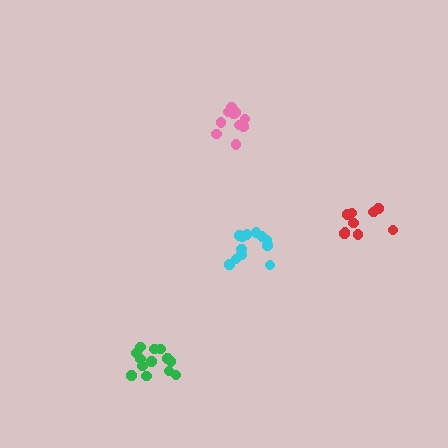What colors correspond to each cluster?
The clusters are colored: green, pink, red, cyan.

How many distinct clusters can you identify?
There are 4 distinct clusters.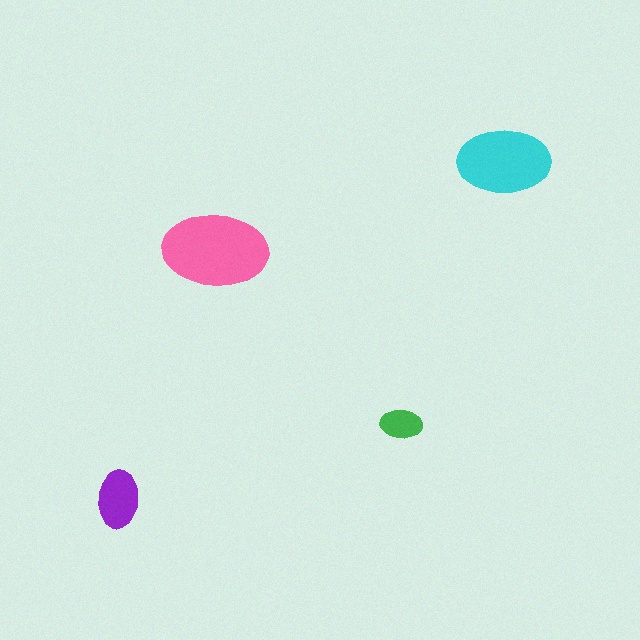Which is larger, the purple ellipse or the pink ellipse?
The pink one.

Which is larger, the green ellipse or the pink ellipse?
The pink one.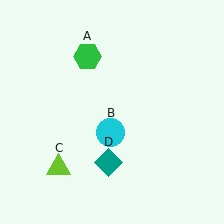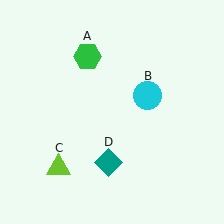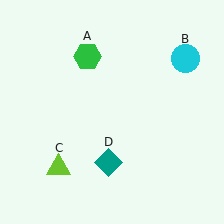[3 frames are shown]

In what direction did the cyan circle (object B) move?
The cyan circle (object B) moved up and to the right.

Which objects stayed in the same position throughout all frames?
Green hexagon (object A) and lime triangle (object C) and teal diamond (object D) remained stationary.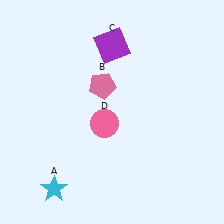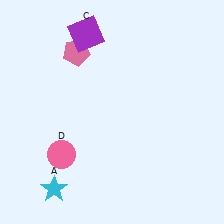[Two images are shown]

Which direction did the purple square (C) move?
The purple square (C) moved left.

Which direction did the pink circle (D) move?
The pink circle (D) moved left.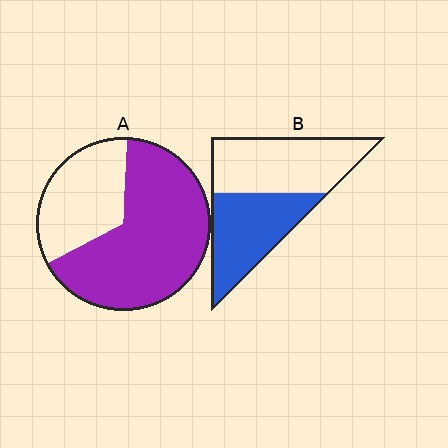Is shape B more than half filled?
Roughly half.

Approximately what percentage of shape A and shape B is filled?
A is approximately 65% and B is approximately 45%.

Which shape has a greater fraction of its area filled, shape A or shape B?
Shape A.